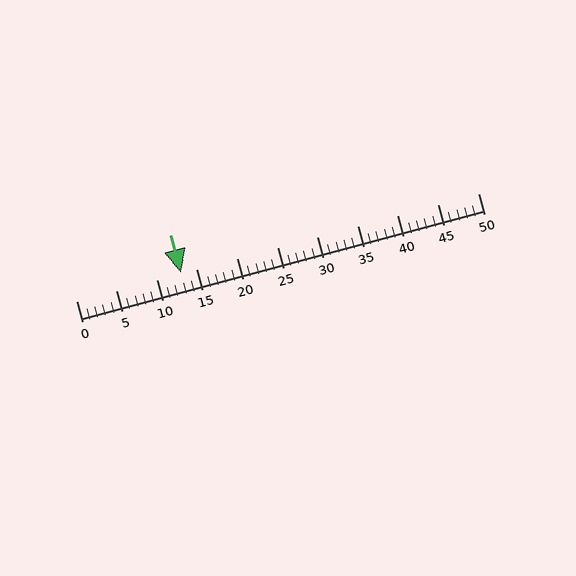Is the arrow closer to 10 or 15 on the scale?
The arrow is closer to 15.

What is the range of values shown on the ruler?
The ruler shows values from 0 to 50.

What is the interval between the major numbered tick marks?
The major tick marks are spaced 5 units apart.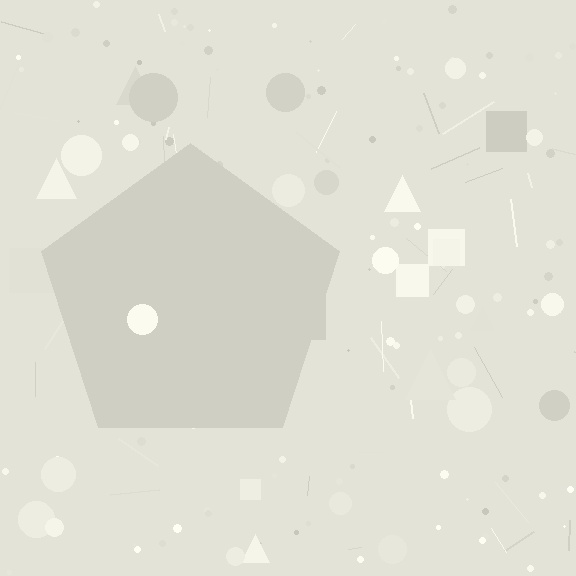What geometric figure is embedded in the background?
A pentagon is embedded in the background.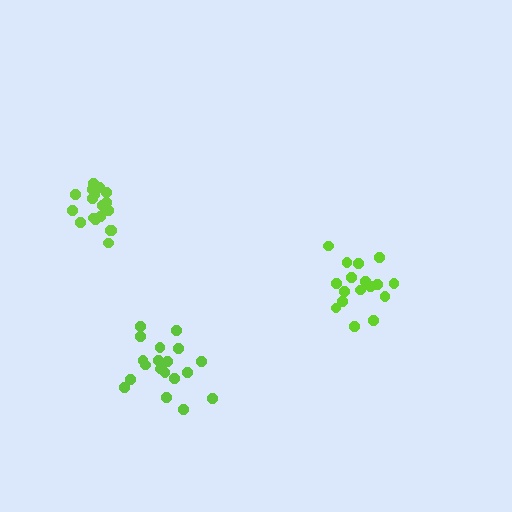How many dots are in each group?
Group 1: 17 dots, Group 2: 18 dots, Group 3: 19 dots (54 total).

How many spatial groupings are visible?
There are 3 spatial groupings.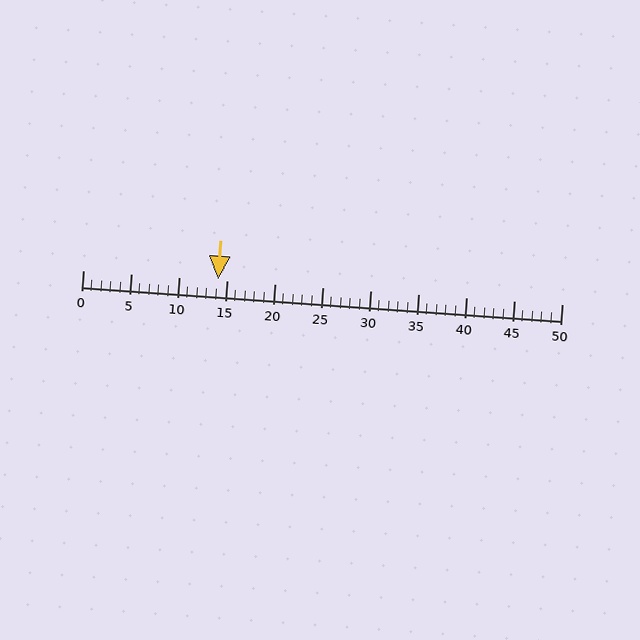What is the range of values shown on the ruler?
The ruler shows values from 0 to 50.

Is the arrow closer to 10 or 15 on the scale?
The arrow is closer to 15.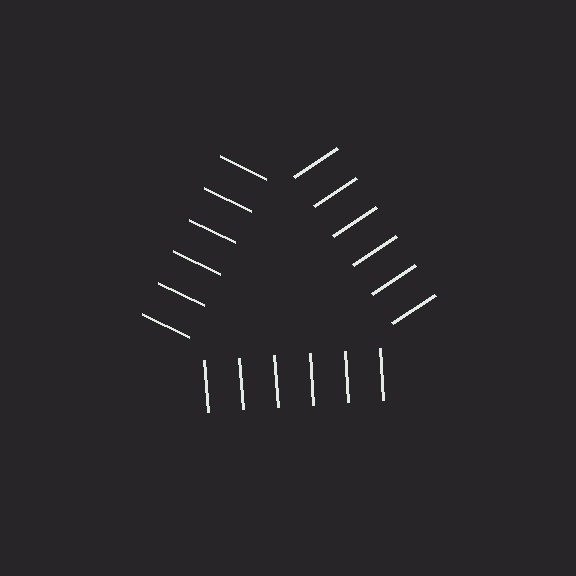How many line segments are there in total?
18 — 6 along each of the 3 edges.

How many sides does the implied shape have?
3 sides — the line-ends trace a triangle.